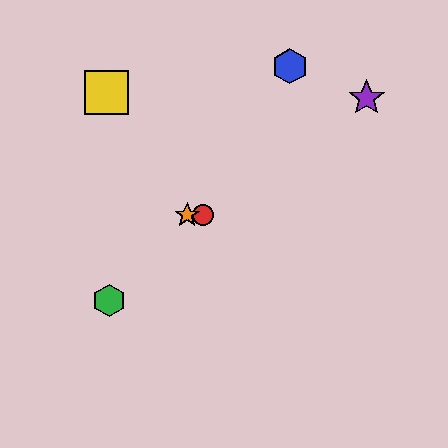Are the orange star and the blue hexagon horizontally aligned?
No, the orange star is at y≈215 and the blue hexagon is at y≈66.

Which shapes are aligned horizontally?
The red circle, the orange star are aligned horizontally.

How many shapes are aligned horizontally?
2 shapes (the red circle, the orange star) are aligned horizontally.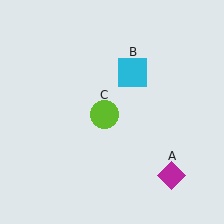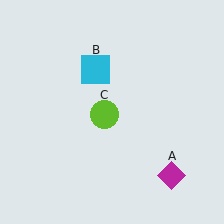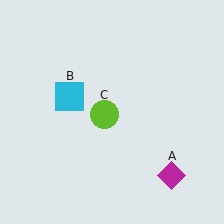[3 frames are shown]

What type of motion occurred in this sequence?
The cyan square (object B) rotated counterclockwise around the center of the scene.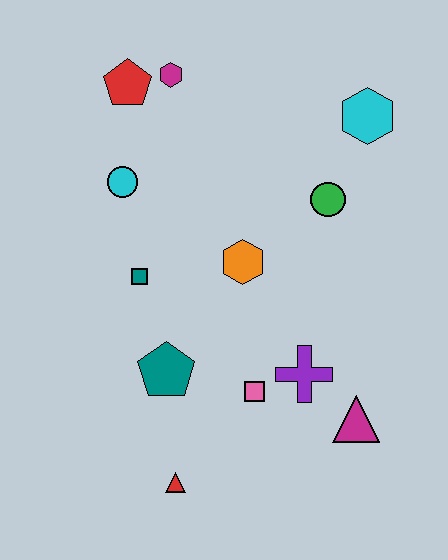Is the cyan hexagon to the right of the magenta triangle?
Yes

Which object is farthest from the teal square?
The cyan hexagon is farthest from the teal square.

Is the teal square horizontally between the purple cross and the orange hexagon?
No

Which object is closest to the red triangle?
The teal pentagon is closest to the red triangle.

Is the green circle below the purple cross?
No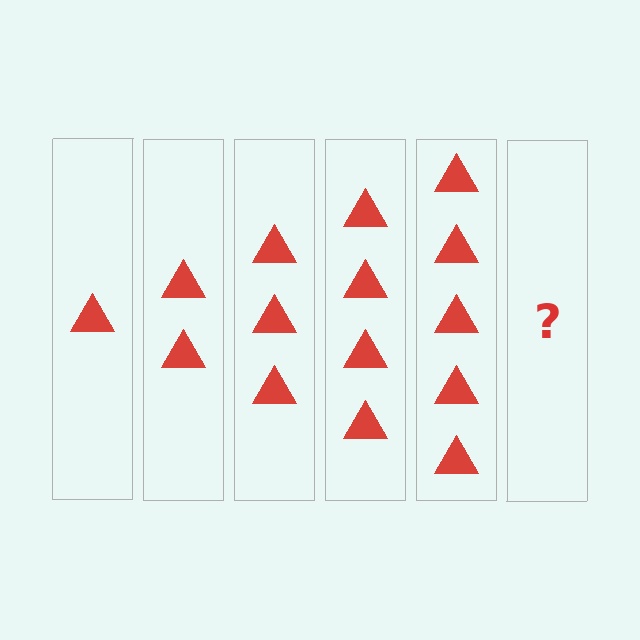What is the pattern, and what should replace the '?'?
The pattern is that each step adds one more triangle. The '?' should be 6 triangles.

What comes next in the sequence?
The next element should be 6 triangles.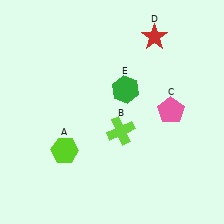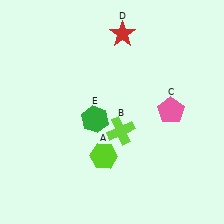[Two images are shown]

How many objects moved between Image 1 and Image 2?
3 objects moved between the two images.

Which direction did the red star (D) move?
The red star (D) moved left.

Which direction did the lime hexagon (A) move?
The lime hexagon (A) moved right.